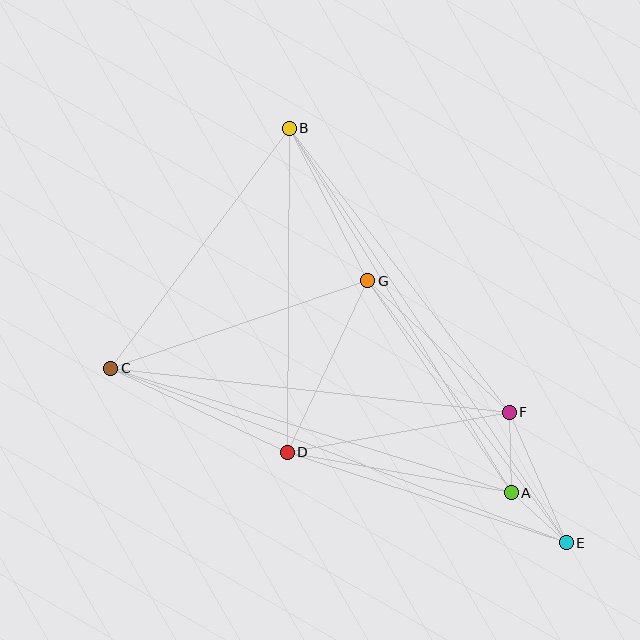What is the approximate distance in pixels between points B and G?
The distance between B and G is approximately 172 pixels.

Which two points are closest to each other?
Points A and E are closest to each other.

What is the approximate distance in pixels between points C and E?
The distance between C and E is approximately 487 pixels.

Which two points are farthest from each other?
Points B and E are farthest from each other.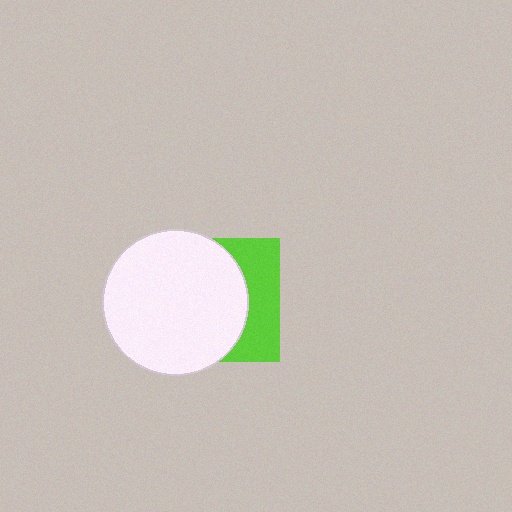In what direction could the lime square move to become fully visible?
The lime square could move right. That would shift it out from behind the white circle entirely.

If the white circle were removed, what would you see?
You would see the complete lime square.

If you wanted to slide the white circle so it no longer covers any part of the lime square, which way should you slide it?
Slide it left — that is the most direct way to separate the two shapes.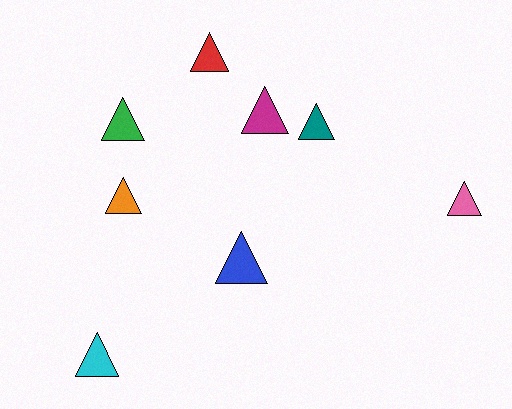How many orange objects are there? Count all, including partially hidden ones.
There is 1 orange object.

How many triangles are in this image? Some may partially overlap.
There are 8 triangles.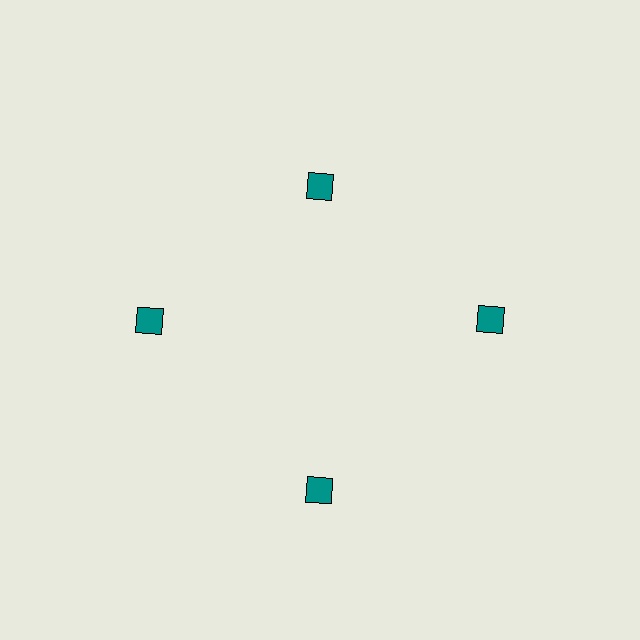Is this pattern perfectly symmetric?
No. The 4 teal squares are arranged in a ring, but one element near the 12 o'clock position is pulled inward toward the center, breaking the 4-fold rotational symmetry.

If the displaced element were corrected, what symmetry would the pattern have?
It would have 4-fold rotational symmetry — the pattern would map onto itself every 90 degrees.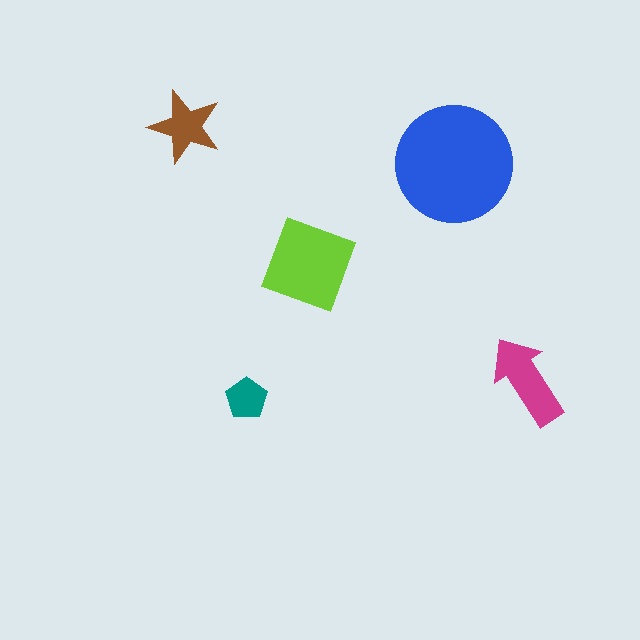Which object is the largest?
The blue circle.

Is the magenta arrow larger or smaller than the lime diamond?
Smaller.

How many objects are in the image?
There are 5 objects in the image.